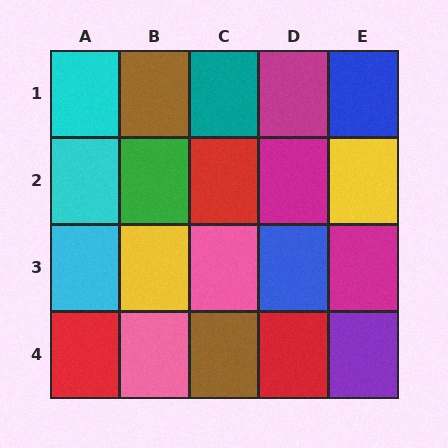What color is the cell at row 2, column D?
Magenta.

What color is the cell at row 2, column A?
Cyan.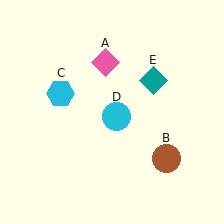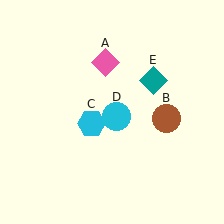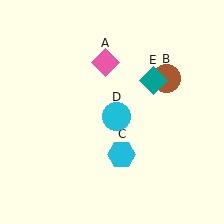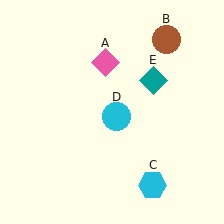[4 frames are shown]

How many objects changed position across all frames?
2 objects changed position: brown circle (object B), cyan hexagon (object C).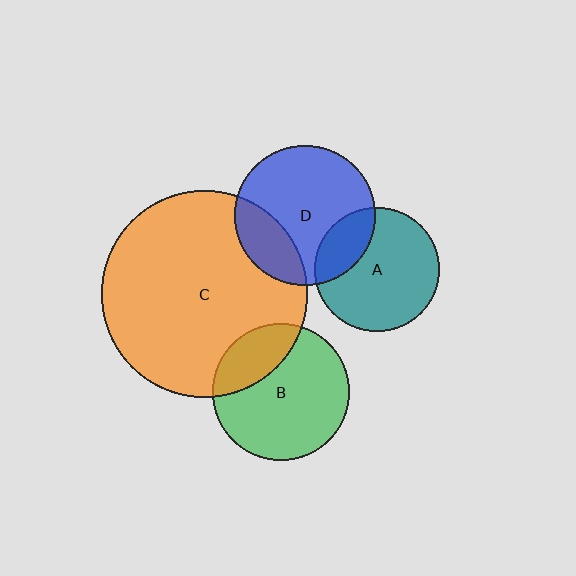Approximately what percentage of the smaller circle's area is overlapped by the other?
Approximately 25%.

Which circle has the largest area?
Circle C (orange).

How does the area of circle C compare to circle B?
Approximately 2.3 times.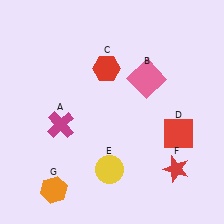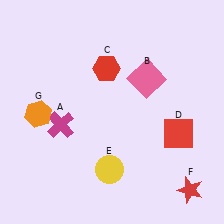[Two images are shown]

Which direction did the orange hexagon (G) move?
The orange hexagon (G) moved up.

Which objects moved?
The objects that moved are: the red star (F), the orange hexagon (G).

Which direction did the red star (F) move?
The red star (F) moved down.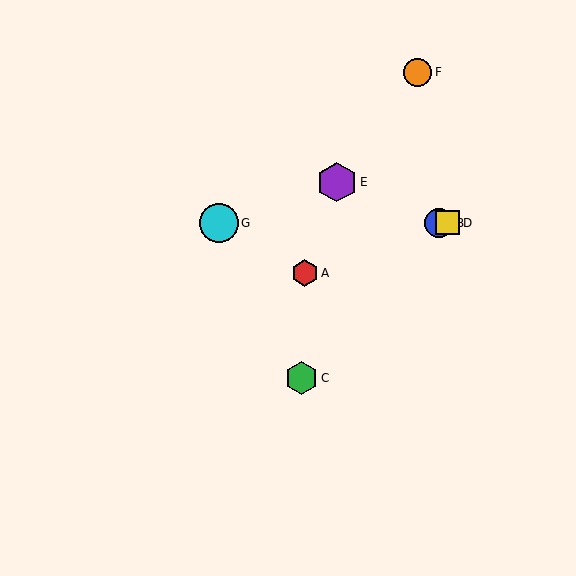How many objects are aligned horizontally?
3 objects (B, D, G) are aligned horizontally.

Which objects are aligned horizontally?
Objects B, D, G are aligned horizontally.